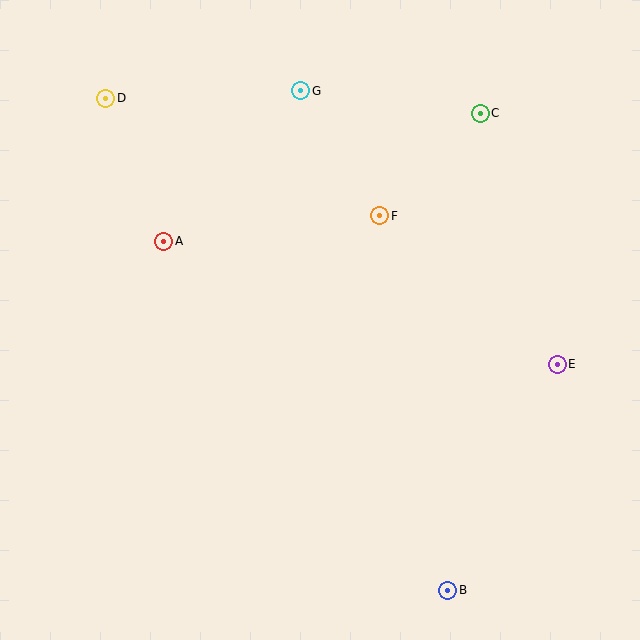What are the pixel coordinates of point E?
Point E is at (557, 364).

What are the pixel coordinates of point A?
Point A is at (164, 241).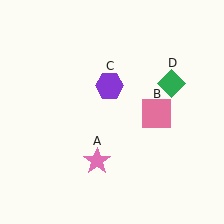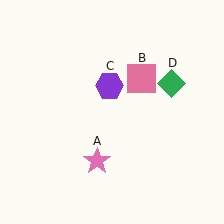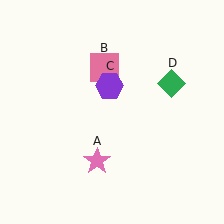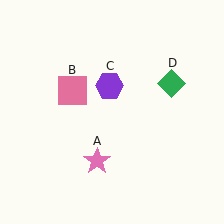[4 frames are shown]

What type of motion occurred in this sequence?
The pink square (object B) rotated counterclockwise around the center of the scene.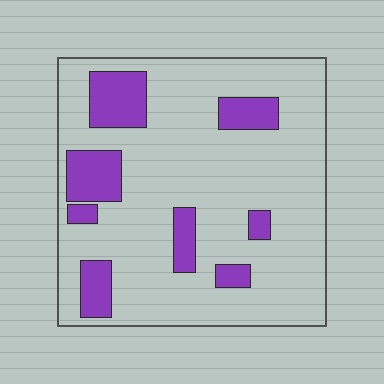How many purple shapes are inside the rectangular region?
8.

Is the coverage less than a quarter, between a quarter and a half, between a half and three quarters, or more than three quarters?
Less than a quarter.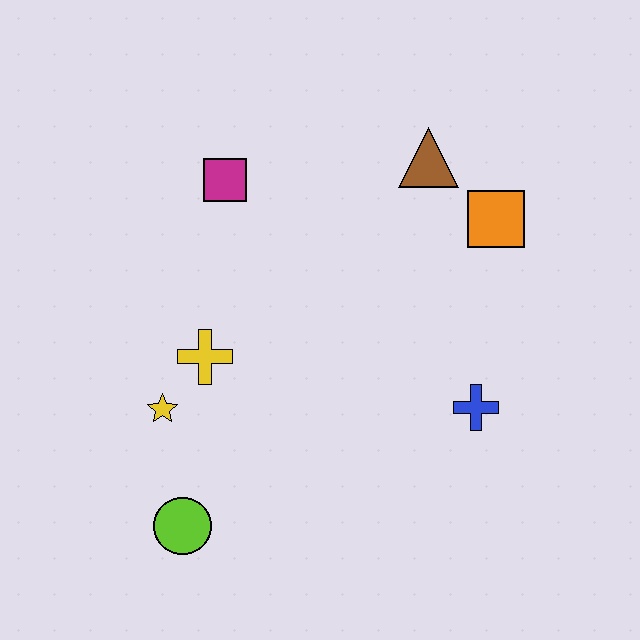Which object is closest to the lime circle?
The yellow star is closest to the lime circle.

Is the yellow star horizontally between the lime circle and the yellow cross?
No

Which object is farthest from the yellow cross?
The orange square is farthest from the yellow cross.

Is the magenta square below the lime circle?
No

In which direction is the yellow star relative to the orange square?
The yellow star is to the left of the orange square.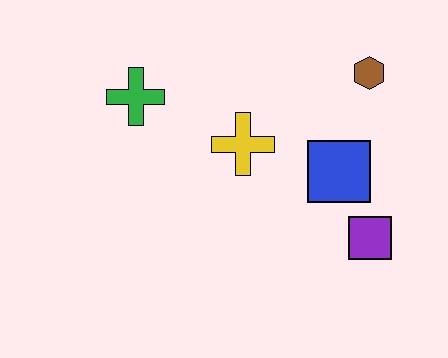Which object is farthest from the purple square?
The green cross is farthest from the purple square.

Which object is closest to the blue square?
The purple square is closest to the blue square.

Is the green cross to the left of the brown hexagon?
Yes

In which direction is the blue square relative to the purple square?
The blue square is above the purple square.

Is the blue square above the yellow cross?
No